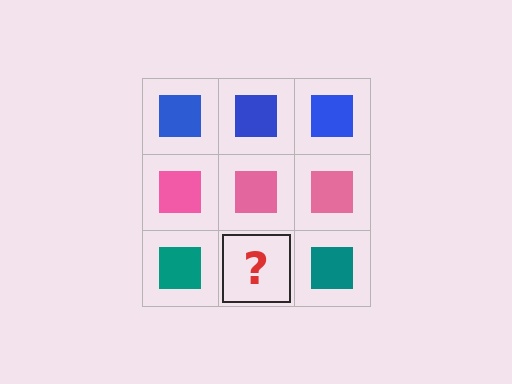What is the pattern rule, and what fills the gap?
The rule is that each row has a consistent color. The gap should be filled with a teal square.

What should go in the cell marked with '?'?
The missing cell should contain a teal square.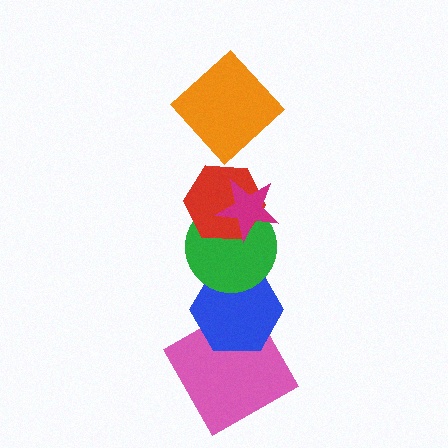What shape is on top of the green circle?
The red hexagon is on top of the green circle.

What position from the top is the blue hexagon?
The blue hexagon is 5th from the top.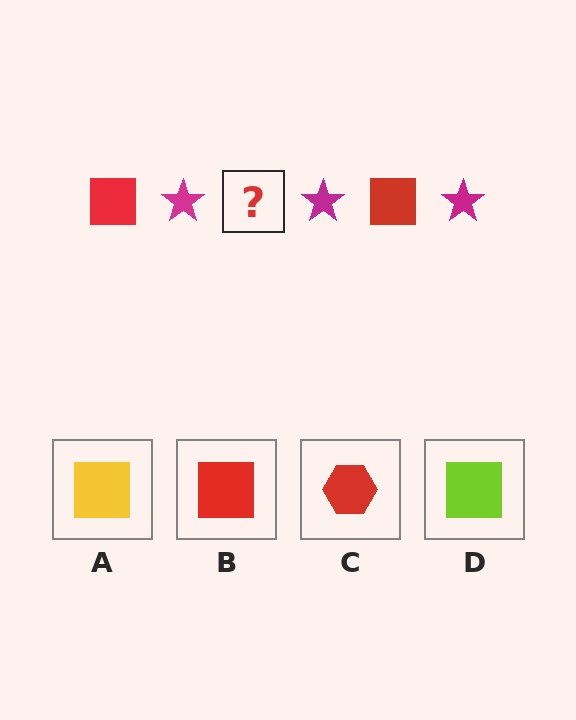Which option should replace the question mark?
Option B.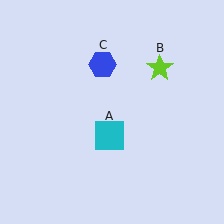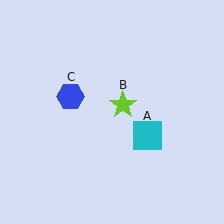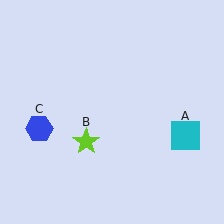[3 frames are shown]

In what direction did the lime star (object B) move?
The lime star (object B) moved down and to the left.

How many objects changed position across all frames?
3 objects changed position: cyan square (object A), lime star (object B), blue hexagon (object C).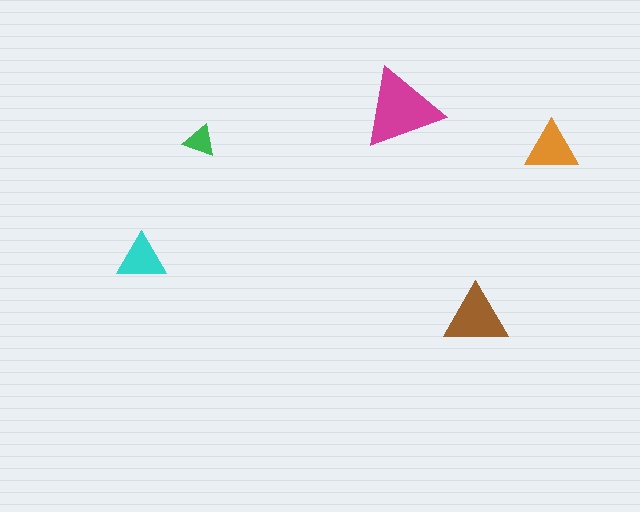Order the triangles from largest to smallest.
the magenta one, the brown one, the orange one, the cyan one, the green one.